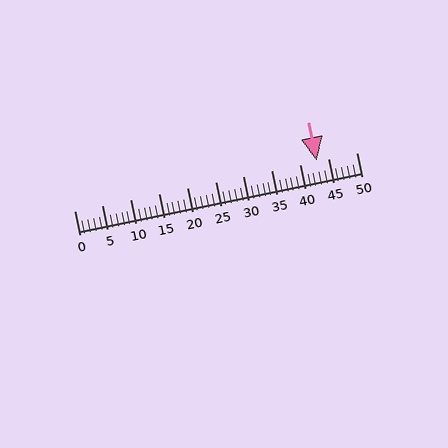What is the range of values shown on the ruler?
The ruler shows values from 0 to 50.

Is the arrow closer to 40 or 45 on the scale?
The arrow is closer to 45.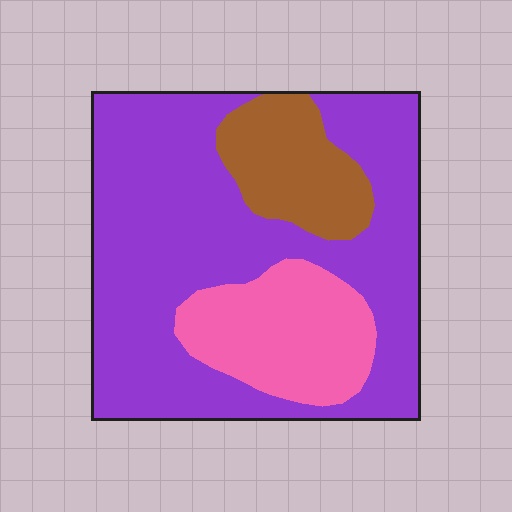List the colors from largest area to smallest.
From largest to smallest: purple, pink, brown.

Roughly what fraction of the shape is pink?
Pink takes up about one fifth (1/5) of the shape.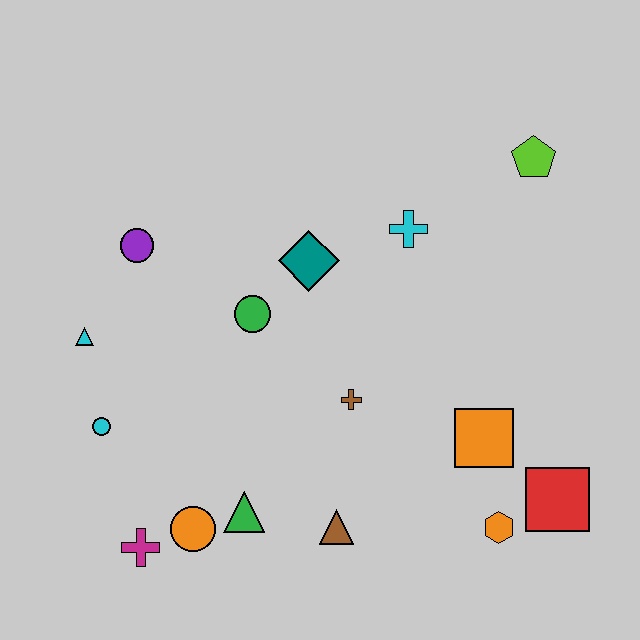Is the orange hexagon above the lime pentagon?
No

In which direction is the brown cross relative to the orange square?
The brown cross is to the left of the orange square.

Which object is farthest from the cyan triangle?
The red square is farthest from the cyan triangle.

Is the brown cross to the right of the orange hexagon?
No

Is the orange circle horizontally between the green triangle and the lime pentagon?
No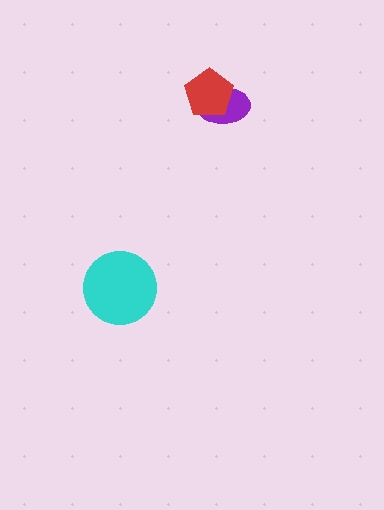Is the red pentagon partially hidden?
No, no other shape covers it.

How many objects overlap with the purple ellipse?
1 object overlaps with the purple ellipse.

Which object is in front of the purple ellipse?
The red pentagon is in front of the purple ellipse.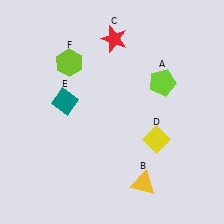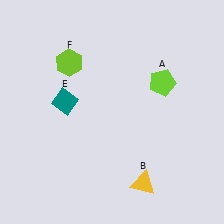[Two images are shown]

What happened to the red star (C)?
The red star (C) was removed in Image 2. It was in the top-right area of Image 1.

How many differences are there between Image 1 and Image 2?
There are 2 differences between the two images.